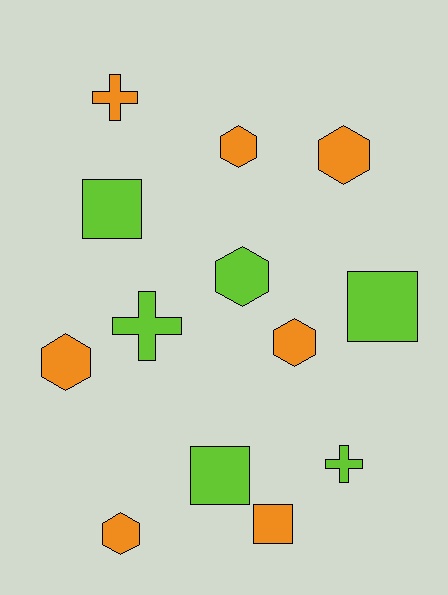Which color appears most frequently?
Orange, with 7 objects.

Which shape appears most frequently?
Hexagon, with 6 objects.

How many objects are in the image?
There are 13 objects.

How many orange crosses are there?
There is 1 orange cross.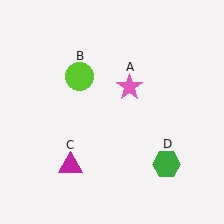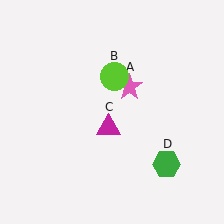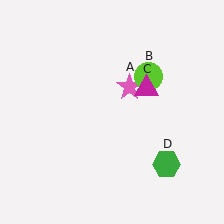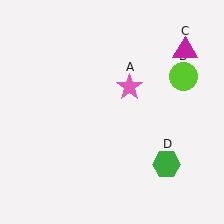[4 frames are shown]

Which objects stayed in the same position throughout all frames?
Pink star (object A) and green hexagon (object D) remained stationary.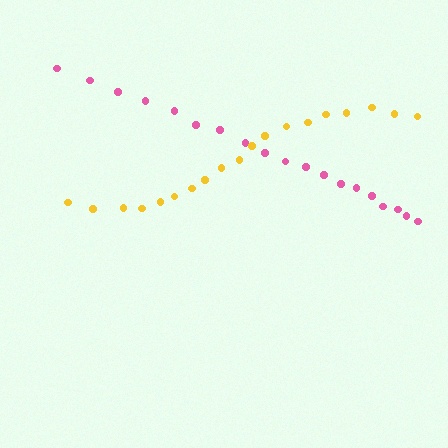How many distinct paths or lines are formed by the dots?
There are 2 distinct paths.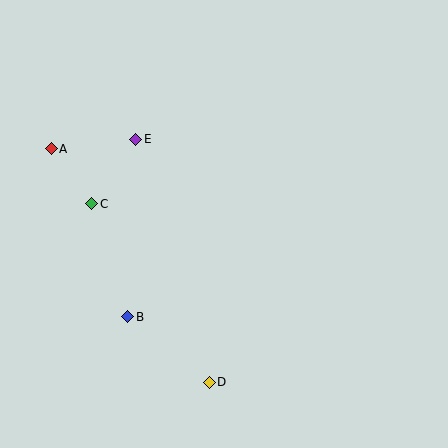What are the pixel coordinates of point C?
Point C is at (92, 204).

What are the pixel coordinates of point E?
Point E is at (136, 139).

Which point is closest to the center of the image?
Point E at (136, 139) is closest to the center.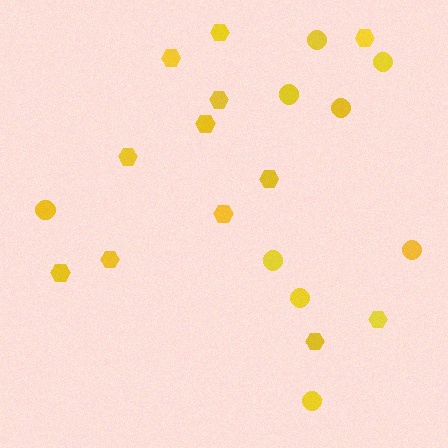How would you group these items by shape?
There are 2 groups: one group of circles (9) and one group of hexagons (12).